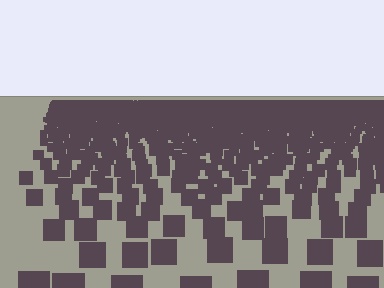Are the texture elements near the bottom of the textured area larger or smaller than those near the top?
Larger. Near the bottom, elements are closer to the viewer and appear at a bigger on-screen size.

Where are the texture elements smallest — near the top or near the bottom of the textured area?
Near the top.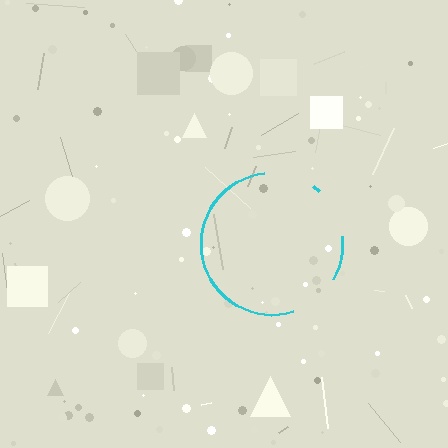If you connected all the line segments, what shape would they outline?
They would outline a circle.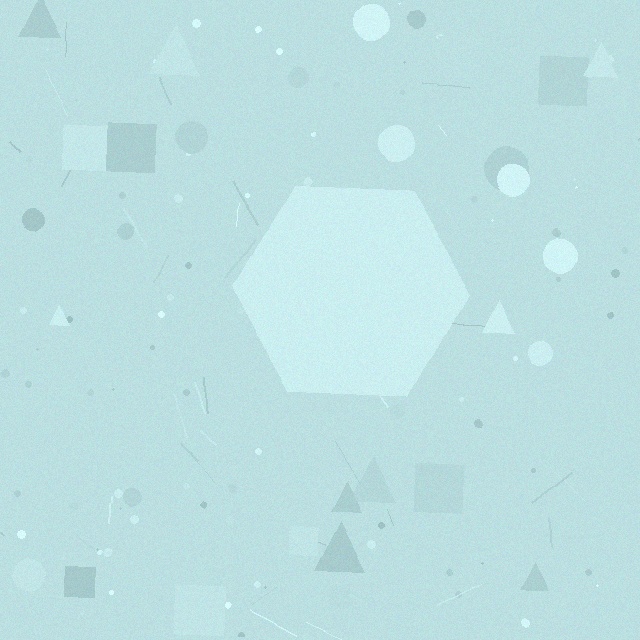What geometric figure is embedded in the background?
A hexagon is embedded in the background.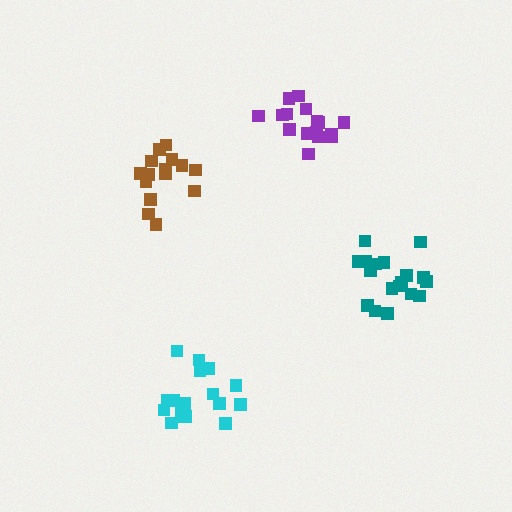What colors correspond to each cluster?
The clusters are colored: teal, cyan, purple, brown.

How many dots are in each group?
Group 1: 19 dots, Group 2: 18 dots, Group 3: 16 dots, Group 4: 15 dots (68 total).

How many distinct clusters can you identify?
There are 4 distinct clusters.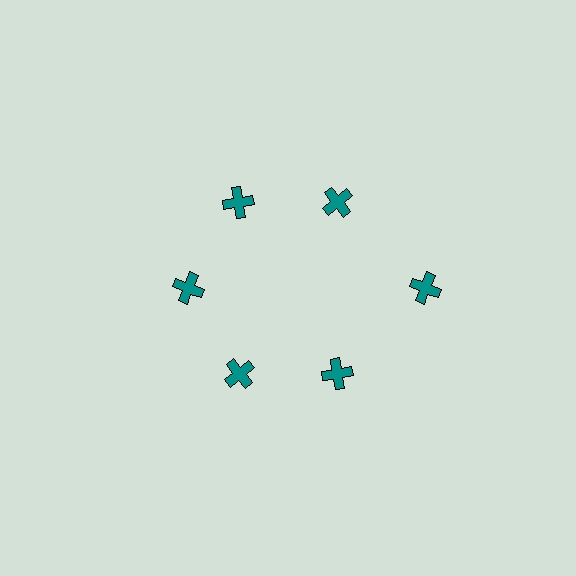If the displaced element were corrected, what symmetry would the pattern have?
It would have 6-fold rotational symmetry — the pattern would map onto itself every 60 degrees.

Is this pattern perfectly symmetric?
No. The 6 teal crosses are arranged in a ring, but one element near the 3 o'clock position is pushed outward from the center, breaking the 6-fold rotational symmetry.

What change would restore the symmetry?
The symmetry would be restored by moving it inward, back onto the ring so that all 6 crosses sit at equal angles and equal distance from the center.